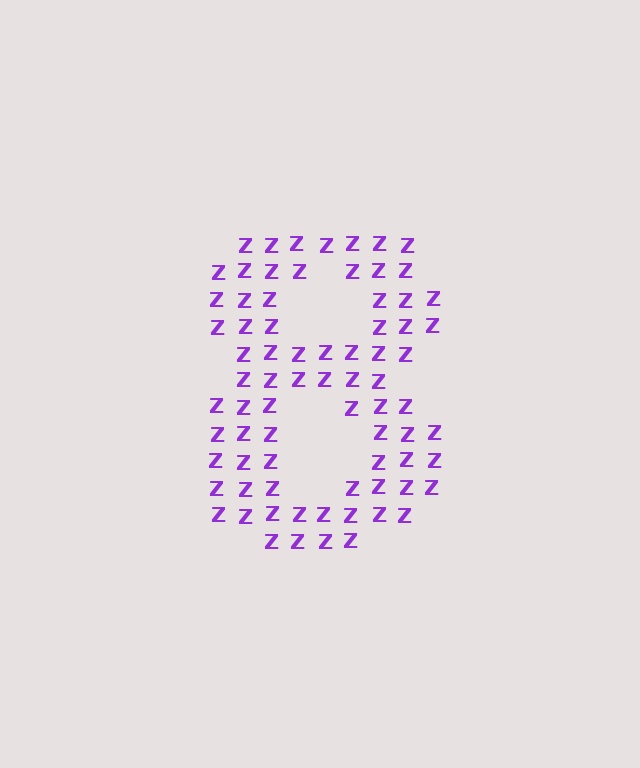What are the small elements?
The small elements are letter Z's.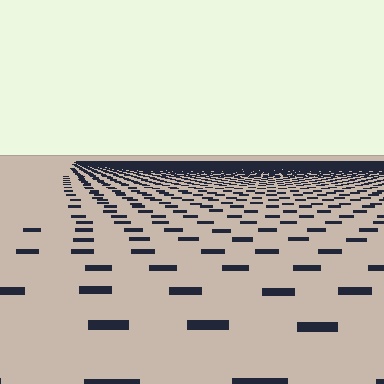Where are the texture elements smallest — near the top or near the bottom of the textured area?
Near the top.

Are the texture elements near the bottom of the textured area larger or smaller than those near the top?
Larger. Near the bottom, elements are closer to the viewer and appear at a bigger on-screen size.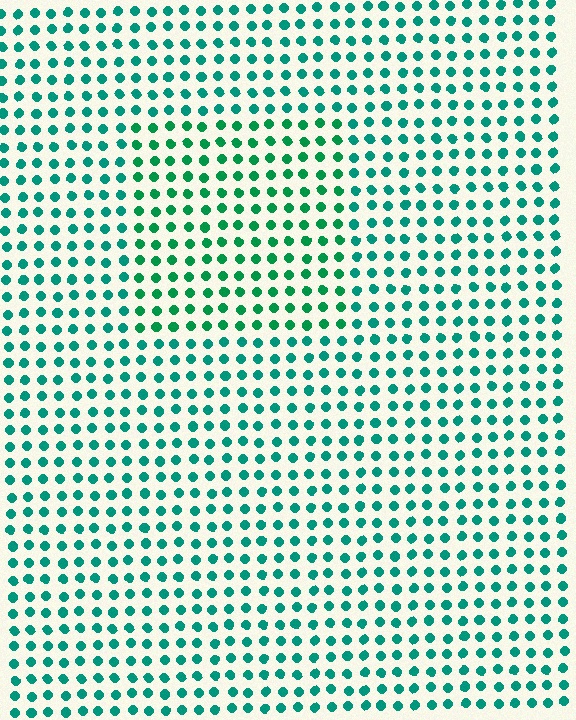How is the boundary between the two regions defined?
The boundary is defined purely by a slight shift in hue (about 22 degrees). Spacing, size, and orientation are identical on both sides.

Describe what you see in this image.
The image is filled with small teal elements in a uniform arrangement. A rectangle-shaped region is visible where the elements are tinted to a slightly different hue, forming a subtle color boundary.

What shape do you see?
I see a rectangle.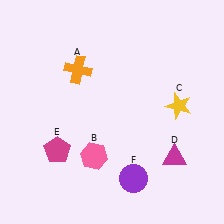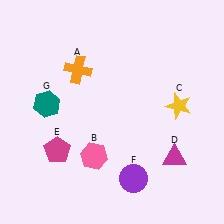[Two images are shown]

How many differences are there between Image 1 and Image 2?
There is 1 difference between the two images.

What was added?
A teal hexagon (G) was added in Image 2.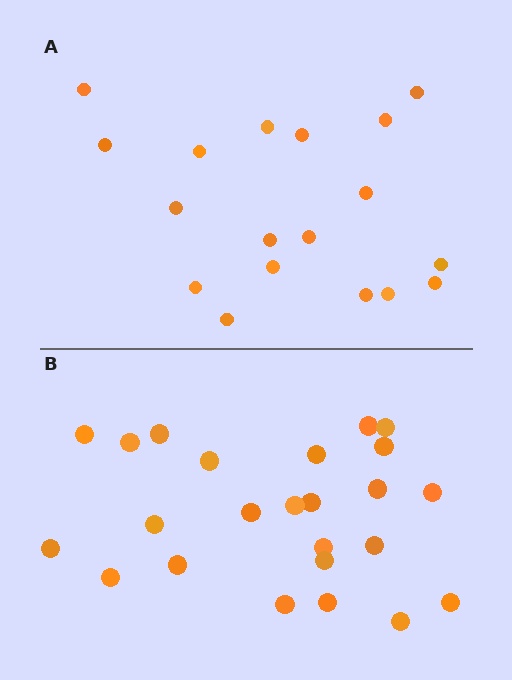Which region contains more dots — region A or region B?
Region B (the bottom region) has more dots.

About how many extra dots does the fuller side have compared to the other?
Region B has about 6 more dots than region A.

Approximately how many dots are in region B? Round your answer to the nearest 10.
About 20 dots. (The exact count is 24, which rounds to 20.)